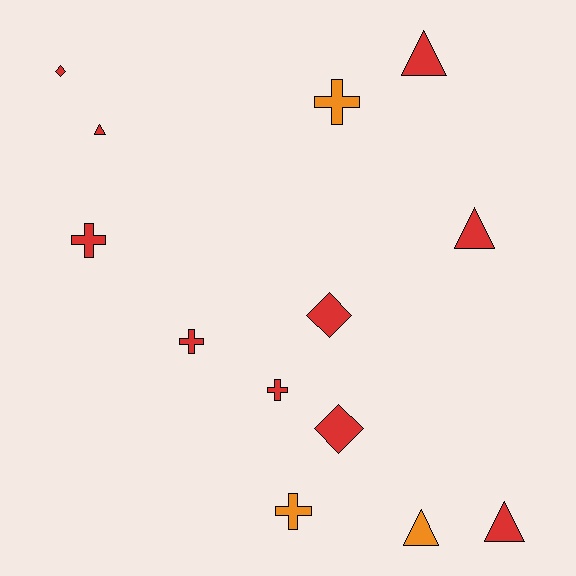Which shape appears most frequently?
Triangle, with 5 objects.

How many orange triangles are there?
There is 1 orange triangle.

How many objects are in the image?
There are 13 objects.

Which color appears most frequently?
Red, with 10 objects.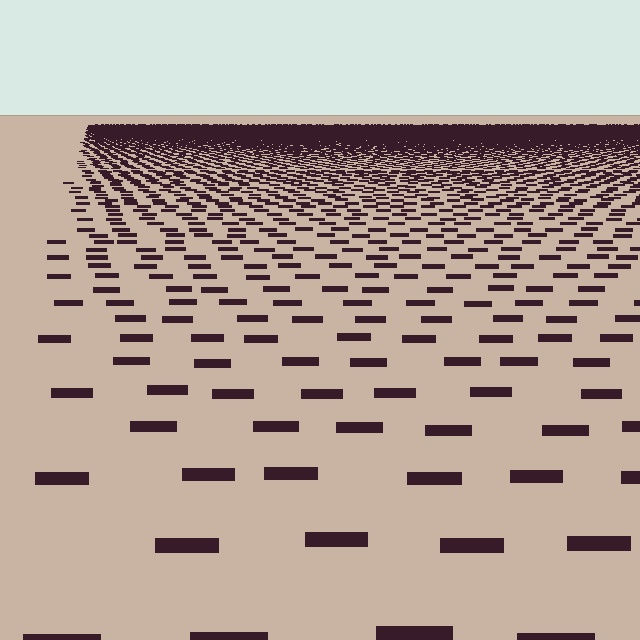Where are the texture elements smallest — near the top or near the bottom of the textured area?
Near the top.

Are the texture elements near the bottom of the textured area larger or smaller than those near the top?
Larger. Near the bottom, elements are closer to the viewer and appear at a bigger on-screen size.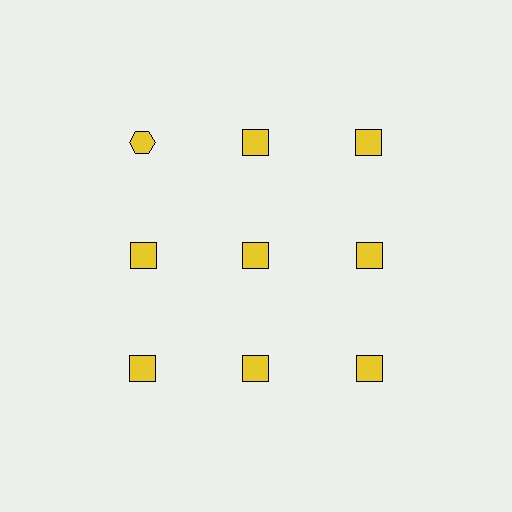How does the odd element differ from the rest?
It has a different shape: hexagon instead of square.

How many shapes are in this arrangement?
There are 9 shapes arranged in a grid pattern.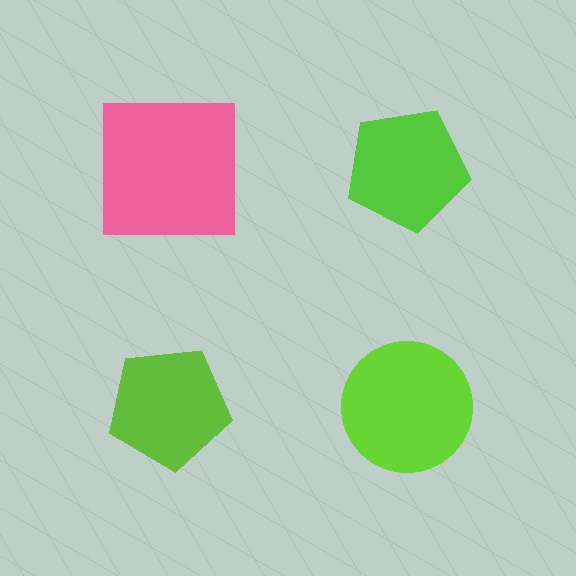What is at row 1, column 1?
A pink square.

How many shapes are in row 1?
2 shapes.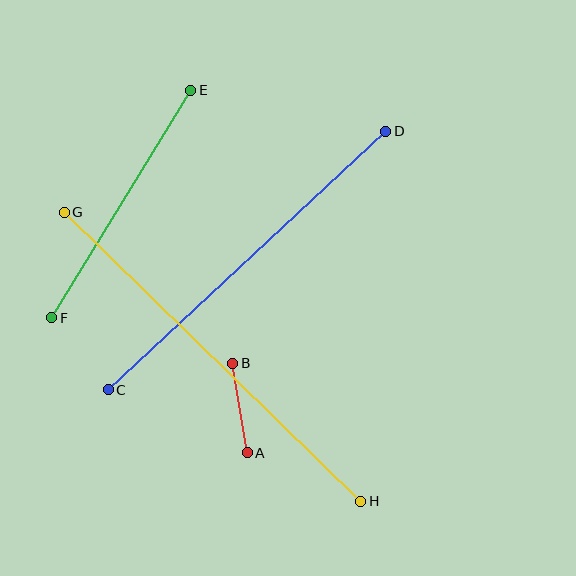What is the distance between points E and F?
The distance is approximately 267 pixels.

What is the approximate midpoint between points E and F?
The midpoint is at approximately (121, 204) pixels.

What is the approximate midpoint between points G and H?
The midpoint is at approximately (213, 357) pixels.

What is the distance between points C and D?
The distance is approximately 380 pixels.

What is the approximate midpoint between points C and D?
The midpoint is at approximately (247, 260) pixels.